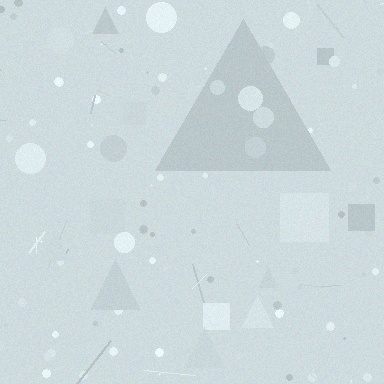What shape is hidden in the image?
A triangle is hidden in the image.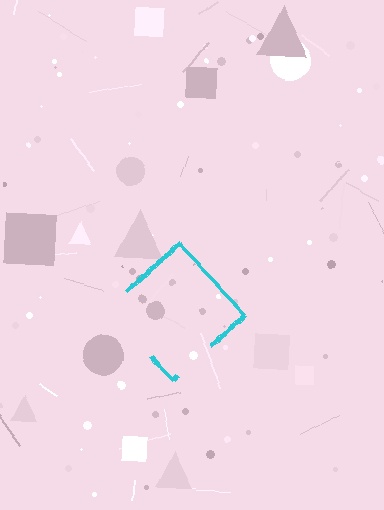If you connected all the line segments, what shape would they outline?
They would outline a diamond.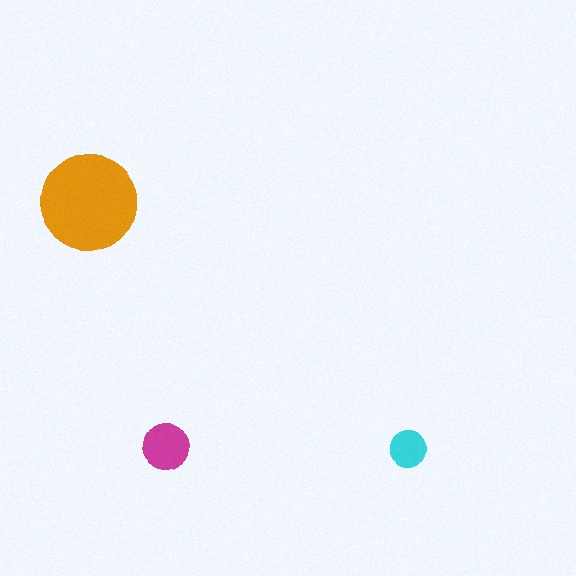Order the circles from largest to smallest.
the orange one, the magenta one, the cyan one.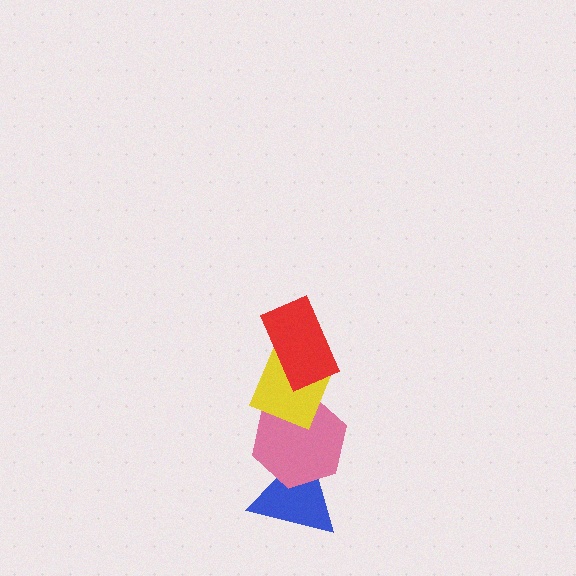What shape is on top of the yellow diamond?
The red rectangle is on top of the yellow diamond.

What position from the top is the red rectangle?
The red rectangle is 1st from the top.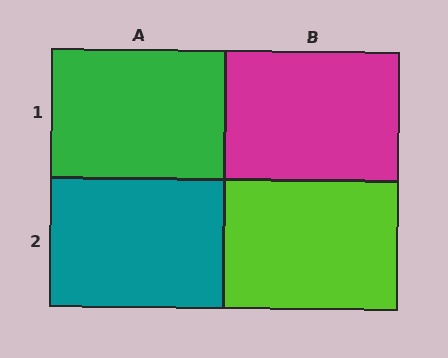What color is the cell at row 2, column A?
Teal.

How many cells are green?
1 cell is green.